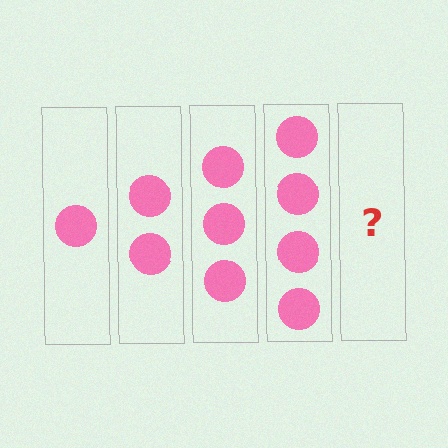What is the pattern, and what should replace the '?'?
The pattern is that each step adds one more circle. The '?' should be 5 circles.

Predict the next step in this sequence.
The next step is 5 circles.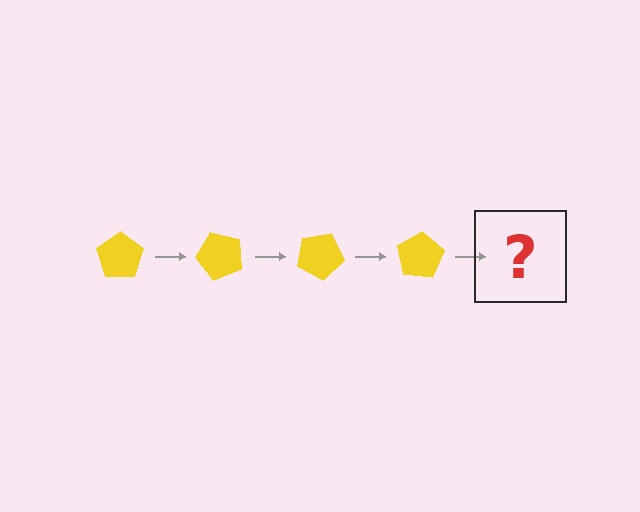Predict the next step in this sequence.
The next step is a yellow pentagon rotated 200 degrees.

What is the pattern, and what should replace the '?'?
The pattern is that the pentagon rotates 50 degrees each step. The '?' should be a yellow pentagon rotated 200 degrees.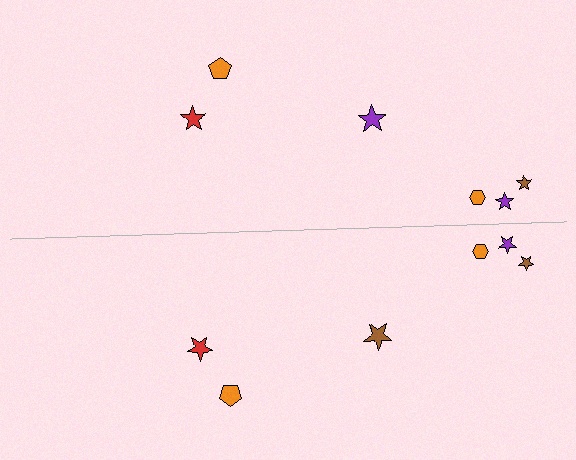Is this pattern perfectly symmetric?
No, the pattern is not perfectly symmetric. The brown star on the bottom side breaks the symmetry — its mirror counterpart is purple.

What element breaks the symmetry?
The brown star on the bottom side breaks the symmetry — its mirror counterpart is purple.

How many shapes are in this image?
There are 12 shapes in this image.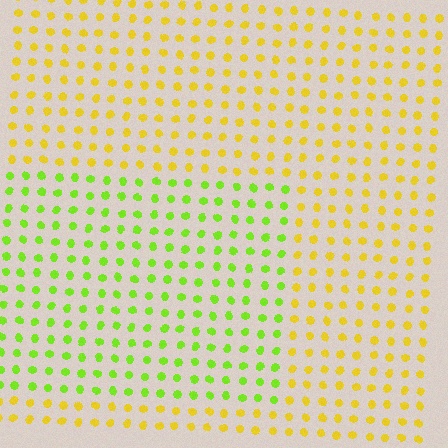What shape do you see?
I see a rectangle.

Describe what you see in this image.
The image is filled with small yellow elements in a uniform arrangement. A rectangle-shaped region is visible where the elements are tinted to a slightly different hue, forming a subtle color boundary.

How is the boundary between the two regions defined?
The boundary is defined purely by a slight shift in hue (about 43 degrees). Spacing, size, and orientation are identical on both sides.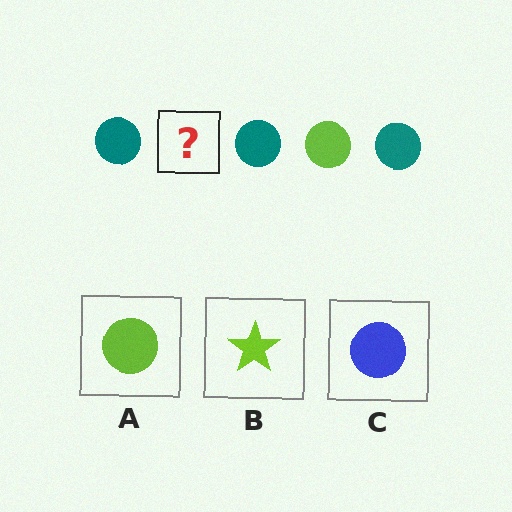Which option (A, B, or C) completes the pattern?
A.